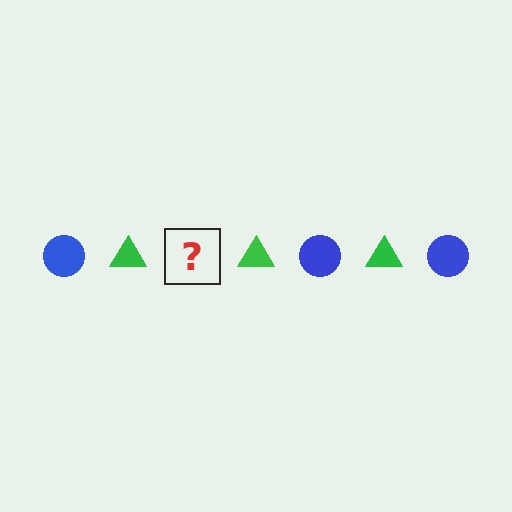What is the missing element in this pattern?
The missing element is a blue circle.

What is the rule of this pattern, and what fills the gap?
The rule is that the pattern alternates between blue circle and green triangle. The gap should be filled with a blue circle.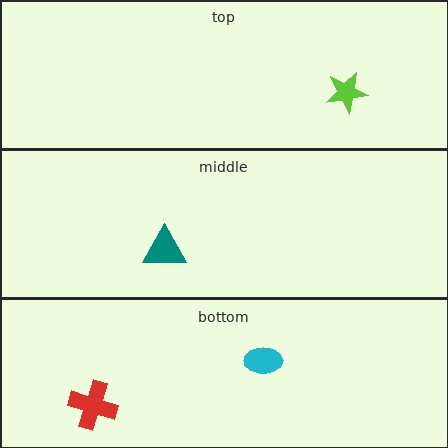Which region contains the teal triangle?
The middle region.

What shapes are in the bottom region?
The red cross, the cyan ellipse.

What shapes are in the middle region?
The teal triangle.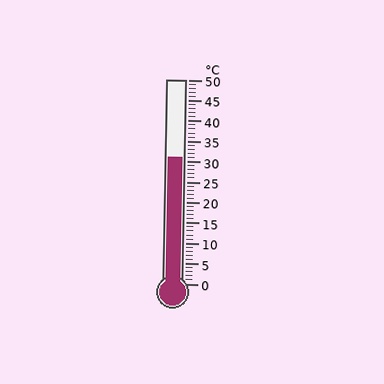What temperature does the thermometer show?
The thermometer shows approximately 31°C.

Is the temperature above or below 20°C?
The temperature is above 20°C.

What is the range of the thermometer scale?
The thermometer scale ranges from 0°C to 50°C.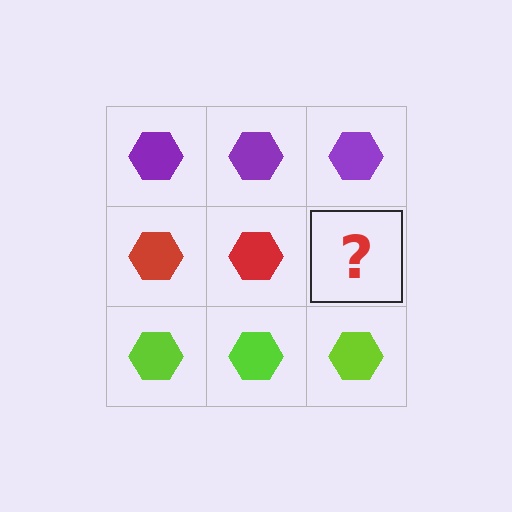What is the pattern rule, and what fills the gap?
The rule is that each row has a consistent color. The gap should be filled with a red hexagon.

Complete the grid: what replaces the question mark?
The question mark should be replaced with a red hexagon.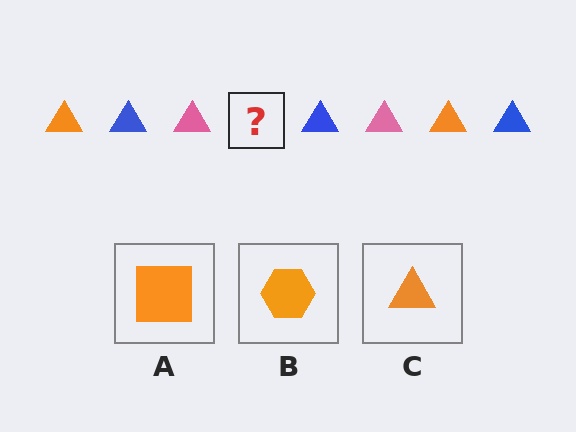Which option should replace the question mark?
Option C.